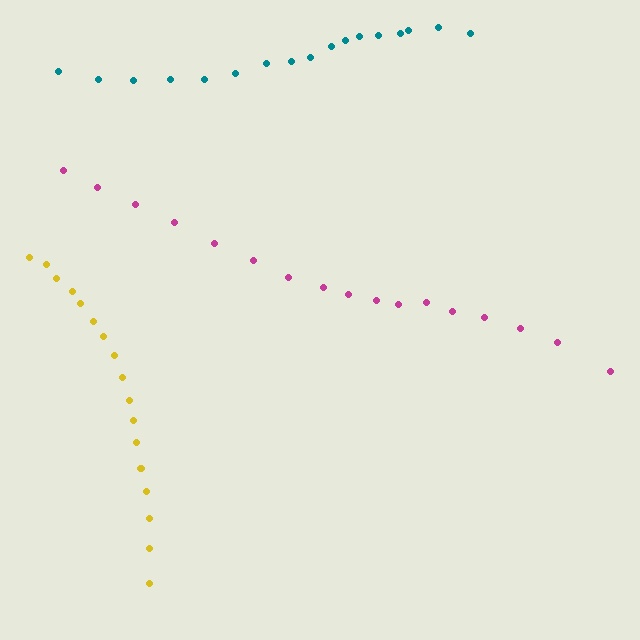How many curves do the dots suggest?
There are 3 distinct paths.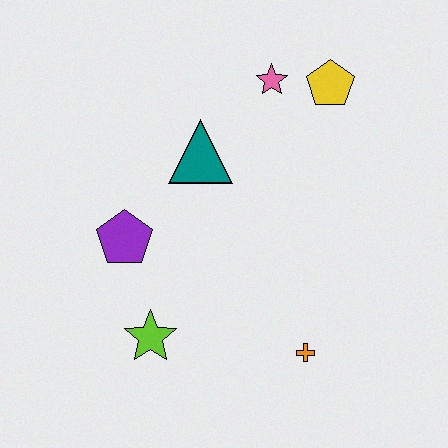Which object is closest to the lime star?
The purple pentagon is closest to the lime star.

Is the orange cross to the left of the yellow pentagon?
Yes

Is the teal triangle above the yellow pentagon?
No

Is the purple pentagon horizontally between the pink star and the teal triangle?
No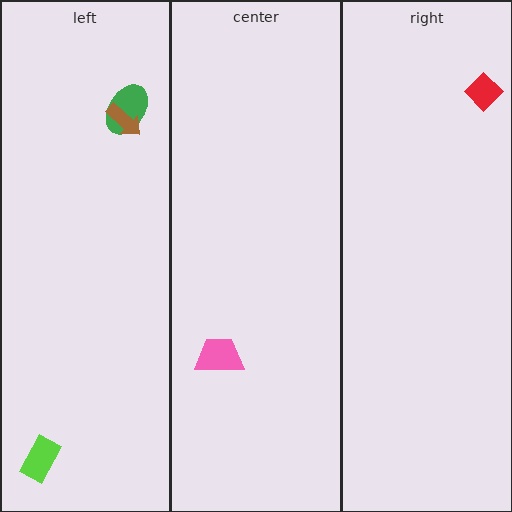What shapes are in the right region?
The red diamond.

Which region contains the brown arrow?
The left region.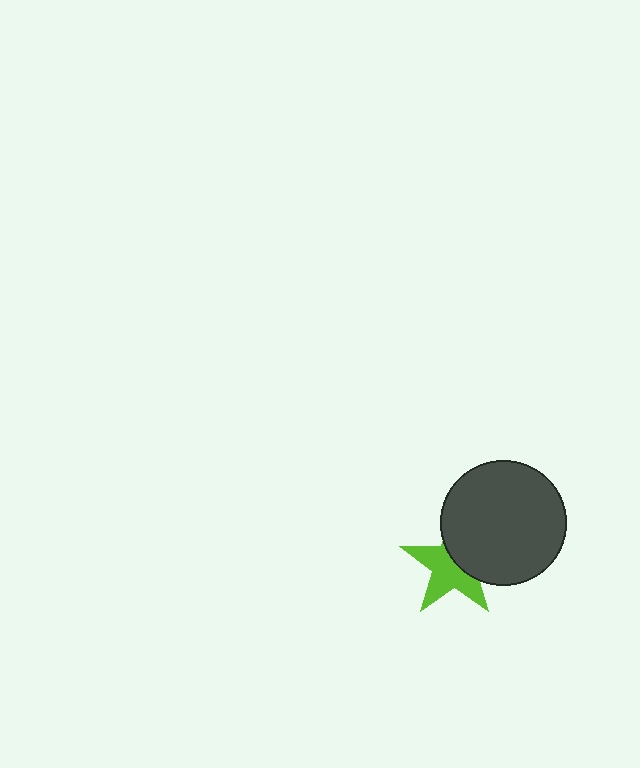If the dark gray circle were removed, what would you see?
You would see the complete lime star.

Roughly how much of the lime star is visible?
About half of it is visible (roughly 58%).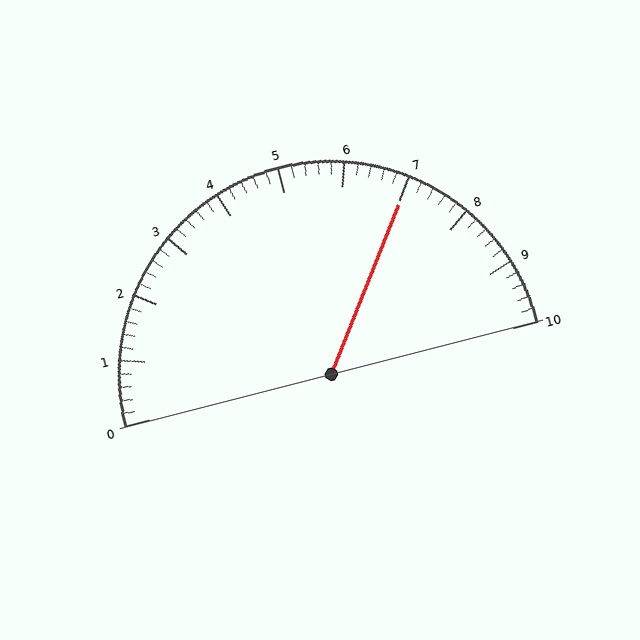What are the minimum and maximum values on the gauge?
The gauge ranges from 0 to 10.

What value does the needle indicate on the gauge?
The needle indicates approximately 7.0.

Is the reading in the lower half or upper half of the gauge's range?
The reading is in the upper half of the range (0 to 10).